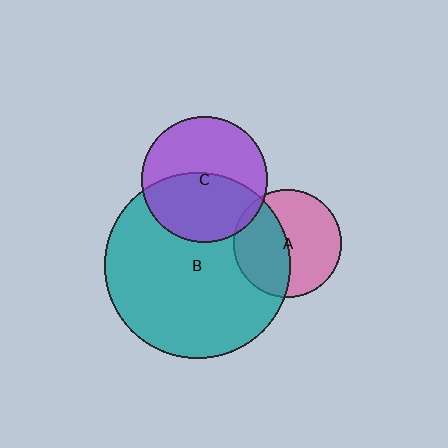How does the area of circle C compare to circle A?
Approximately 1.4 times.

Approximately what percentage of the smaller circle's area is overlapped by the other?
Approximately 5%.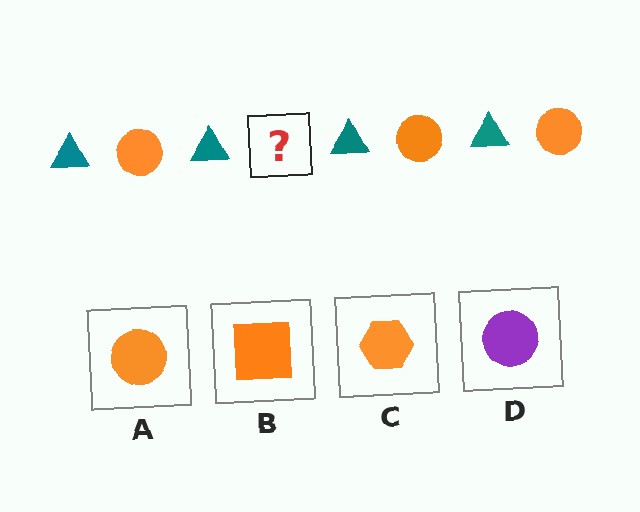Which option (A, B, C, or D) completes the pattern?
A.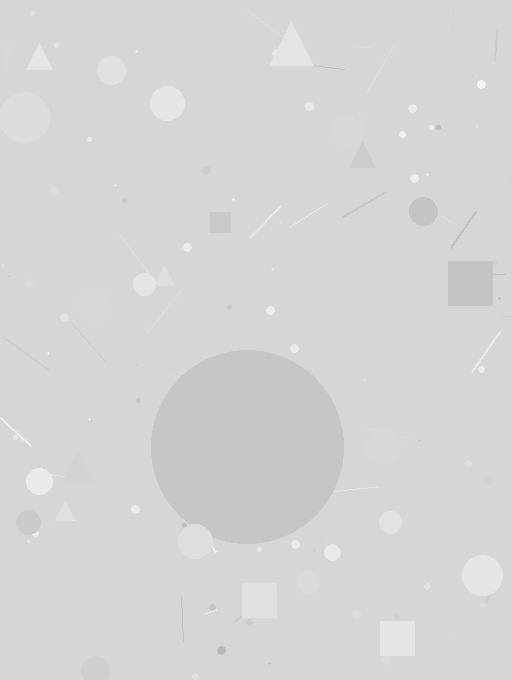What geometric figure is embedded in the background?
A circle is embedded in the background.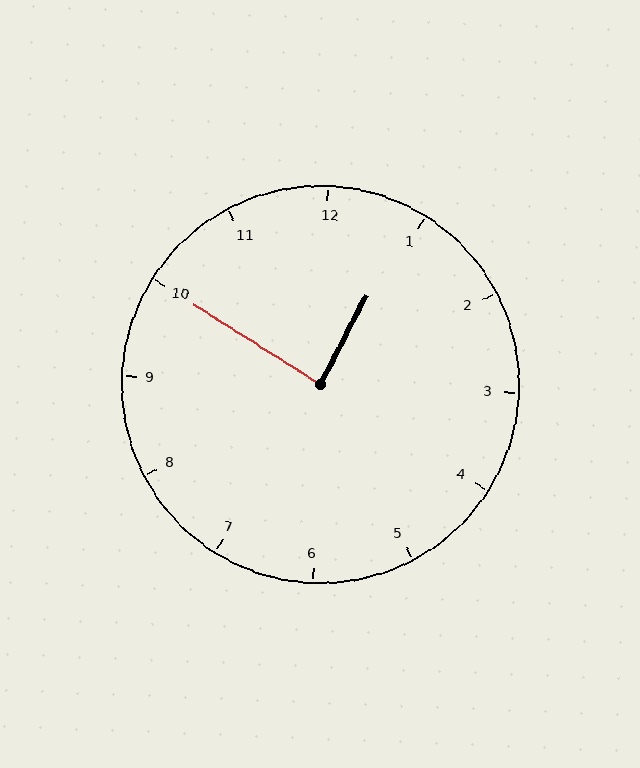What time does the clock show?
12:50.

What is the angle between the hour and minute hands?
Approximately 85 degrees.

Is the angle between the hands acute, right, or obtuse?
It is right.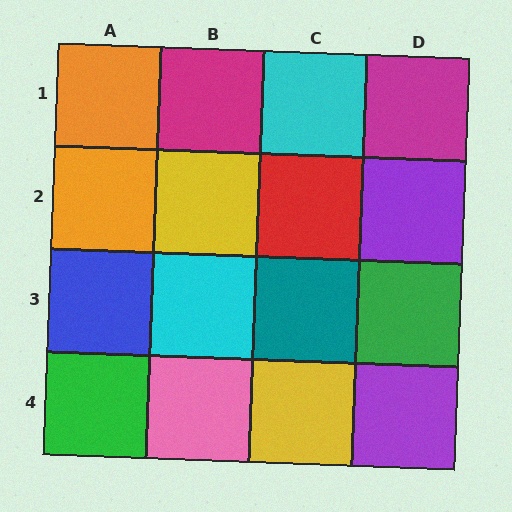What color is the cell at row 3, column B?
Cyan.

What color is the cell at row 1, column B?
Magenta.